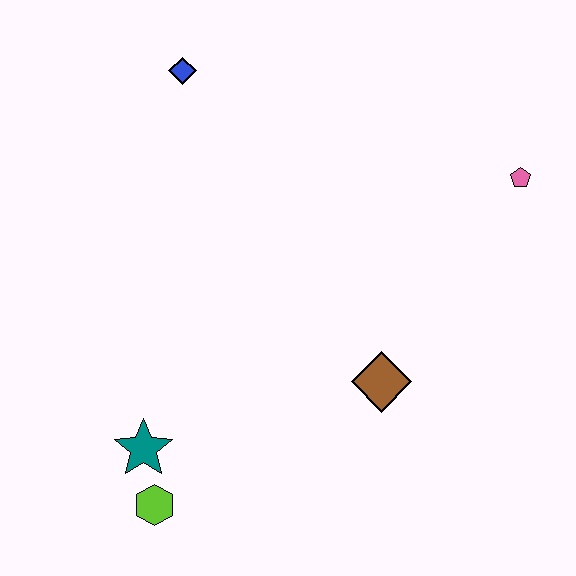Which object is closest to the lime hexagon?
The teal star is closest to the lime hexagon.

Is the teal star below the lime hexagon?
No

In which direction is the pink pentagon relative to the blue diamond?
The pink pentagon is to the right of the blue diamond.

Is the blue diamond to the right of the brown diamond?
No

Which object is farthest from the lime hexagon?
The pink pentagon is farthest from the lime hexagon.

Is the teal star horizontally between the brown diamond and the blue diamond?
No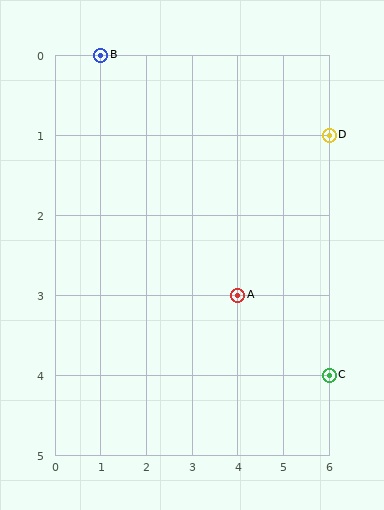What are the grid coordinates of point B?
Point B is at grid coordinates (1, 0).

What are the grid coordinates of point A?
Point A is at grid coordinates (4, 3).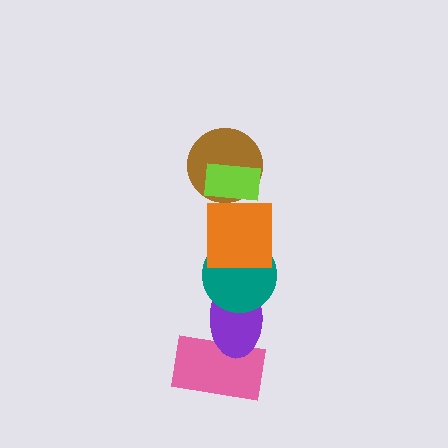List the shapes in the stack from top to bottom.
From top to bottom: the lime rectangle, the brown circle, the orange square, the teal circle, the purple ellipse, the pink rectangle.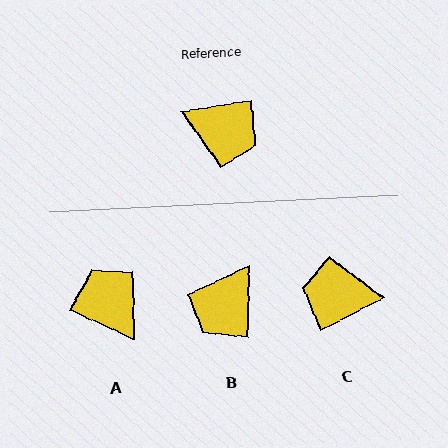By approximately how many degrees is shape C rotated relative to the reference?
Approximately 162 degrees clockwise.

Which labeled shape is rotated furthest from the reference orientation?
C, about 162 degrees away.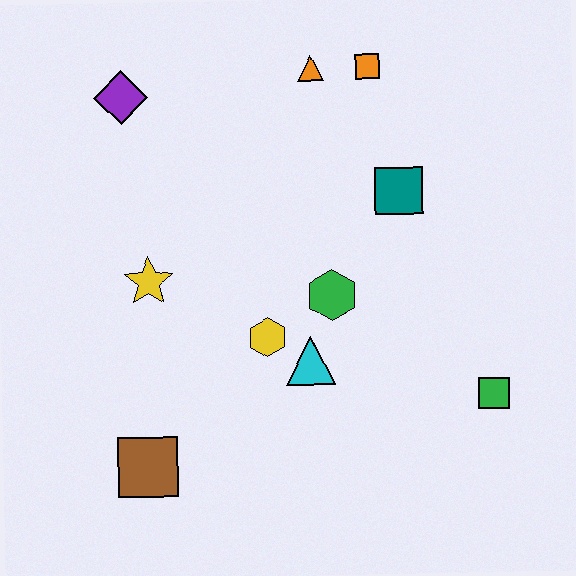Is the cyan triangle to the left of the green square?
Yes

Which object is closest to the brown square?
The yellow hexagon is closest to the brown square.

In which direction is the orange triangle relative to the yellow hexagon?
The orange triangle is above the yellow hexagon.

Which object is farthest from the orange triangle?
The brown square is farthest from the orange triangle.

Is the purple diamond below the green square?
No